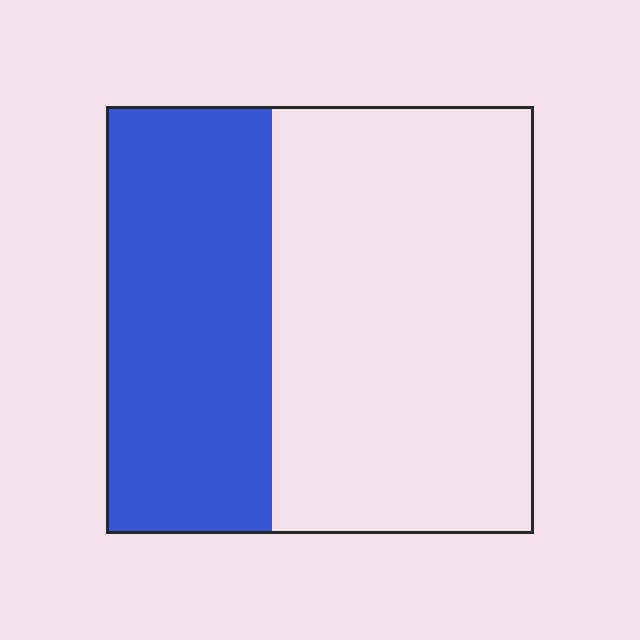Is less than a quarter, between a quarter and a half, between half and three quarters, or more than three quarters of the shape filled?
Between a quarter and a half.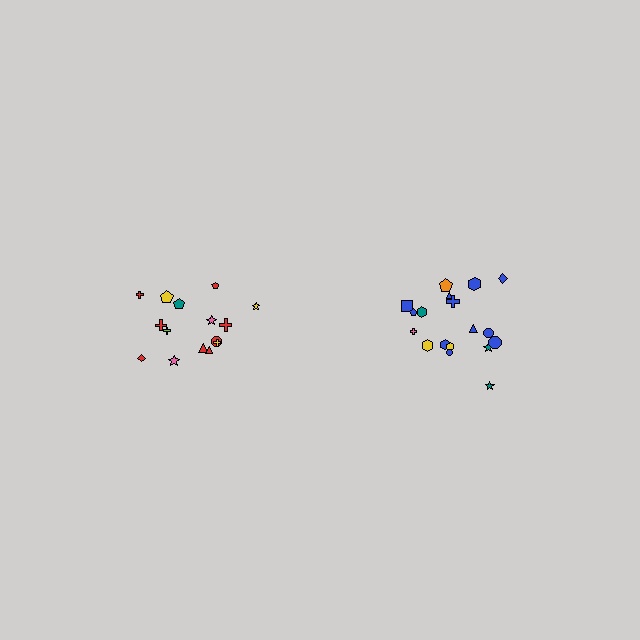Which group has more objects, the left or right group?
The right group.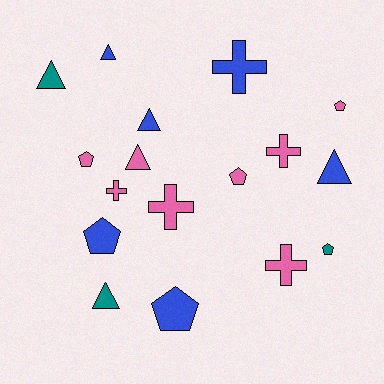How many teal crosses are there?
There are no teal crosses.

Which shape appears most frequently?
Pentagon, with 6 objects.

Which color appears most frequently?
Pink, with 8 objects.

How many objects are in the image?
There are 17 objects.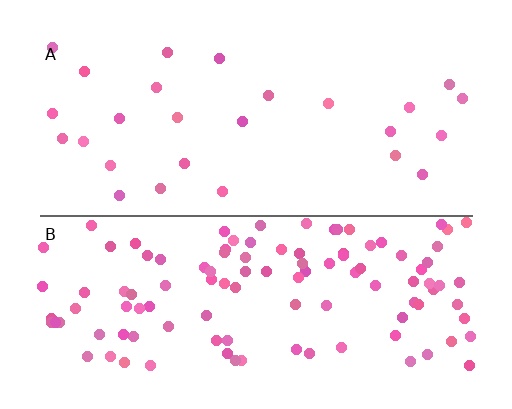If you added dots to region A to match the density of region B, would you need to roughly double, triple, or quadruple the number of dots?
Approximately quadruple.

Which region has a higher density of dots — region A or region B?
B (the bottom).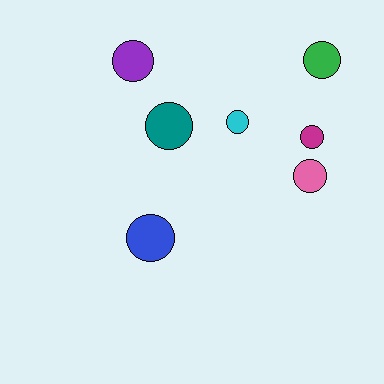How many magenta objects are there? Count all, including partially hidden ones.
There is 1 magenta object.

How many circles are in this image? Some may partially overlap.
There are 7 circles.